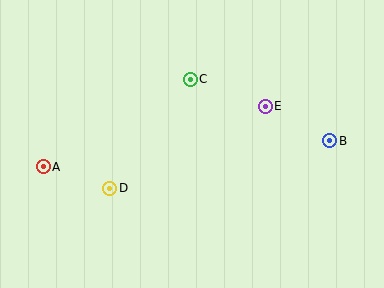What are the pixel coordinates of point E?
Point E is at (265, 106).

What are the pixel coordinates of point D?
Point D is at (110, 188).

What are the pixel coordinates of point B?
Point B is at (330, 141).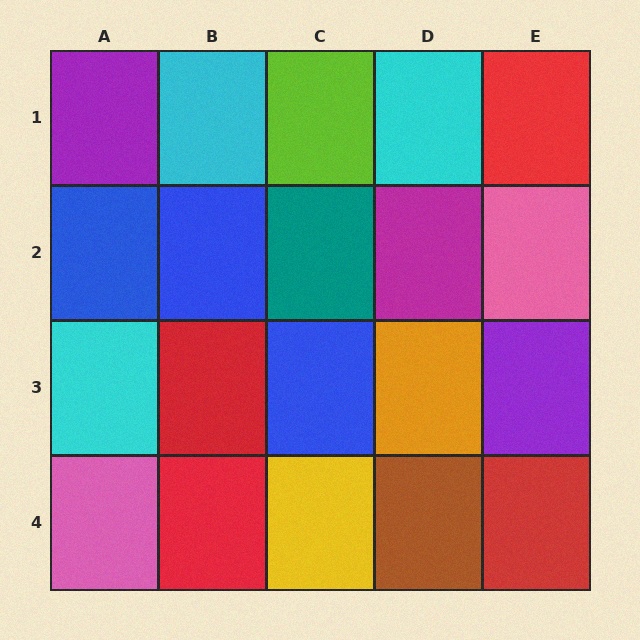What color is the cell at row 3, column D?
Orange.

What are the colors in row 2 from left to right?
Blue, blue, teal, magenta, pink.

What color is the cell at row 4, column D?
Brown.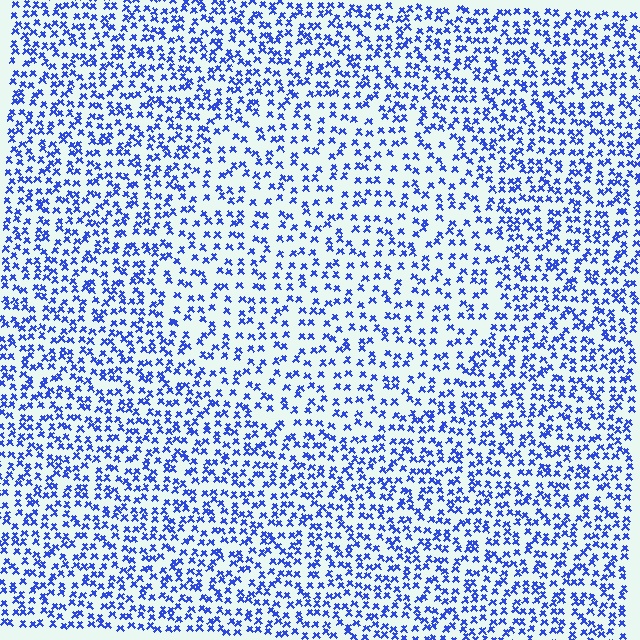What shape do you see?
I see a circle.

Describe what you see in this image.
The image contains small blue elements arranged at two different densities. A circle-shaped region is visible where the elements are less densely packed than the surrounding area.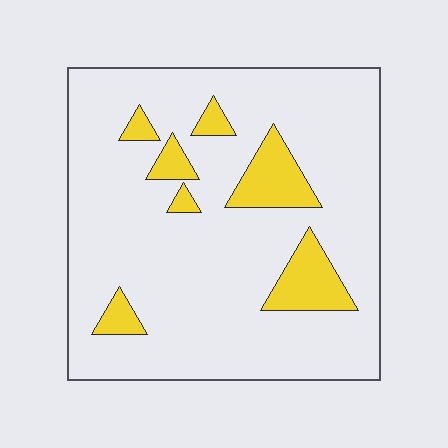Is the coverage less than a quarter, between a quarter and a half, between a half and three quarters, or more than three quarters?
Less than a quarter.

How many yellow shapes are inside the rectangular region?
7.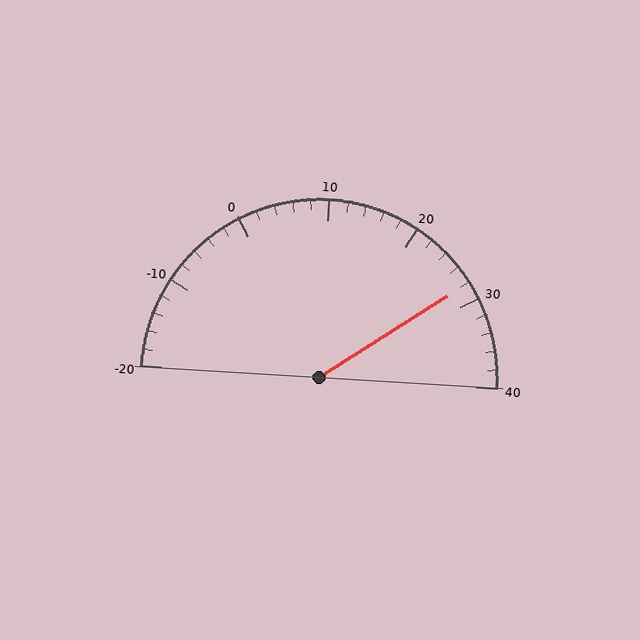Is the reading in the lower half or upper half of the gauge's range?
The reading is in the upper half of the range (-20 to 40).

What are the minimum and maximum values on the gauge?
The gauge ranges from -20 to 40.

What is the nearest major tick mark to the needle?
The nearest major tick mark is 30.